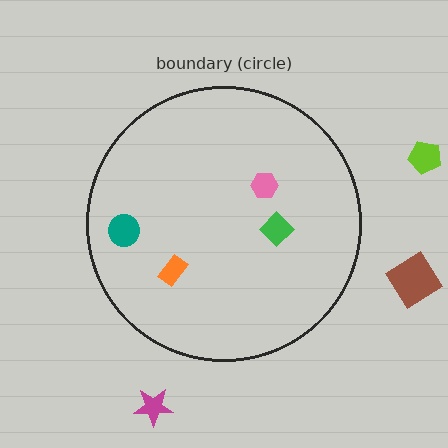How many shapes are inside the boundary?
4 inside, 3 outside.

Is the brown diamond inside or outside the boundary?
Outside.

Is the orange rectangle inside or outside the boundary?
Inside.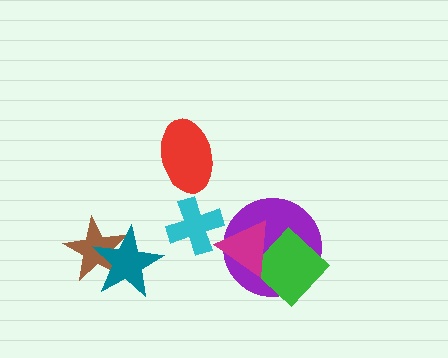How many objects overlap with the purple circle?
2 objects overlap with the purple circle.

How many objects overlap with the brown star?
1 object overlaps with the brown star.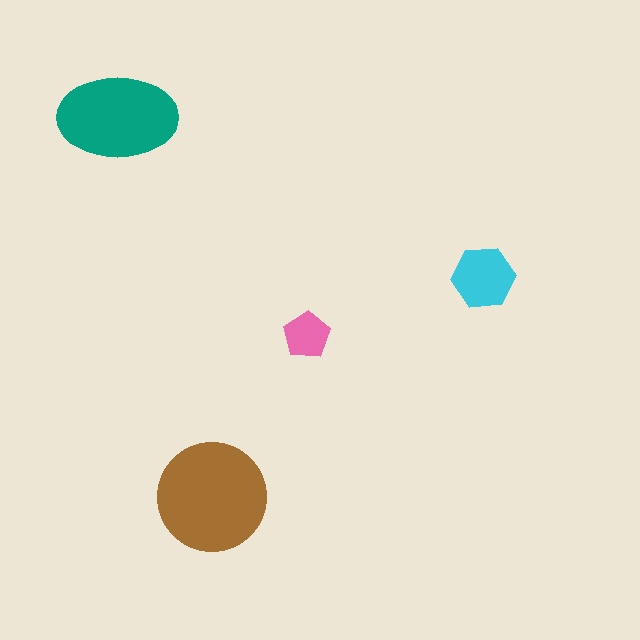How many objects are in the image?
There are 4 objects in the image.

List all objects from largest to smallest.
The brown circle, the teal ellipse, the cyan hexagon, the pink pentagon.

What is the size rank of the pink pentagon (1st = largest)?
4th.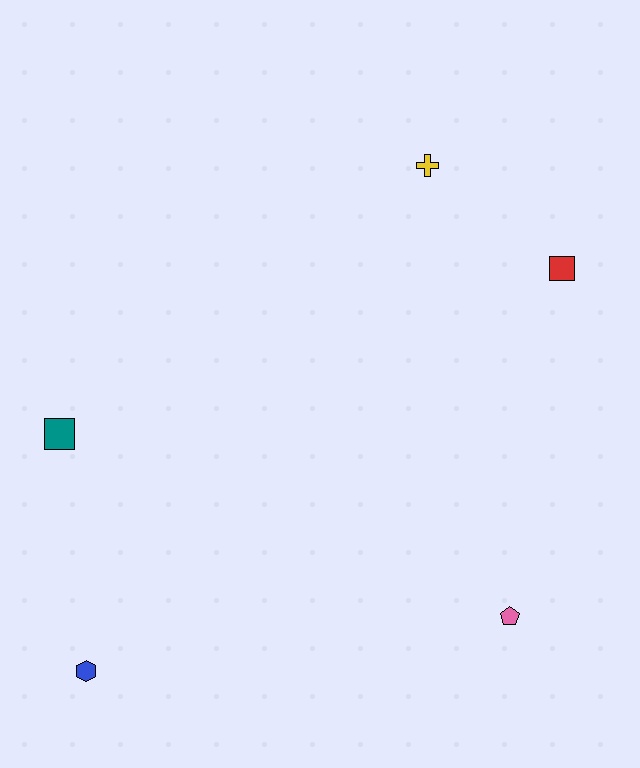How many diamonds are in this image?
There are no diamonds.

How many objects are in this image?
There are 5 objects.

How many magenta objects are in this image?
There are no magenta objects.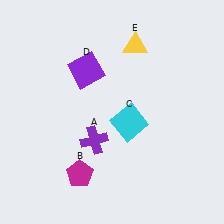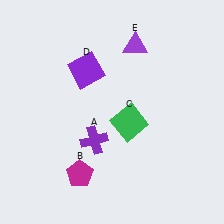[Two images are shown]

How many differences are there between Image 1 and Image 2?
There are 2 differences between the two images.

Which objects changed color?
C changed from cyan to green. E changed from yellow to purple.